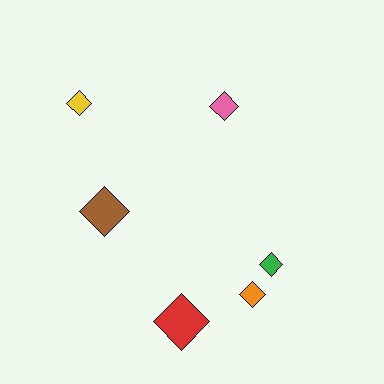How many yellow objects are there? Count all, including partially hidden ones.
There is 1 yellow object.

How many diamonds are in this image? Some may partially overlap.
There are 6 diamonds.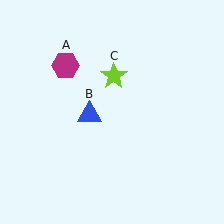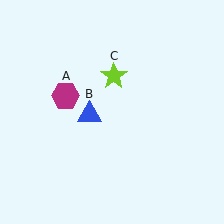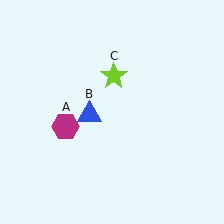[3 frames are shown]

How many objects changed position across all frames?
1 object changed position: magenta hexagon (object A).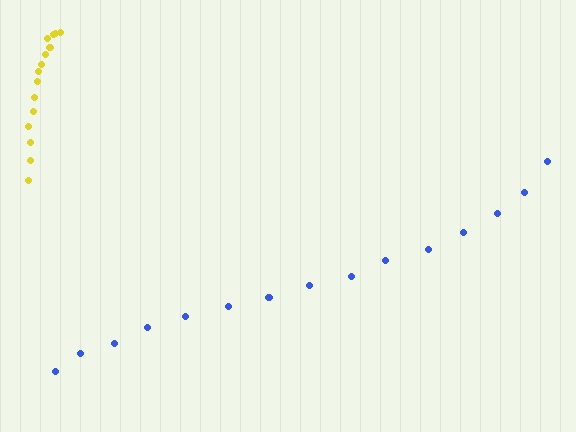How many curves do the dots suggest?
There are 2 distinct paths.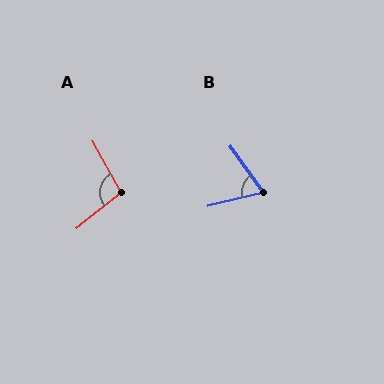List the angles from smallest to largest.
B (68°), A (100°).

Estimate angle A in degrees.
Approximately 100 degrees.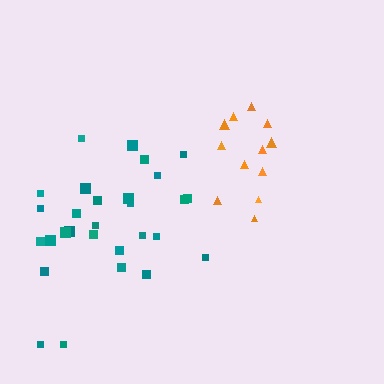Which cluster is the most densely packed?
Orange.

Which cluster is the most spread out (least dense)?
Teal.